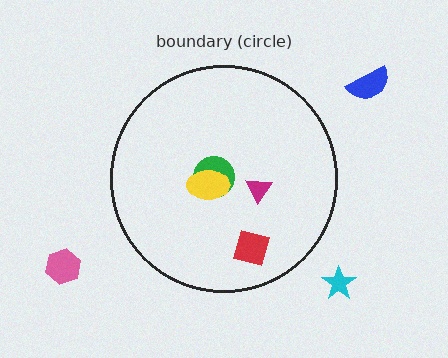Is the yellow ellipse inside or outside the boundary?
Inside.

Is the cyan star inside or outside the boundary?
Outside.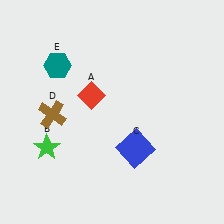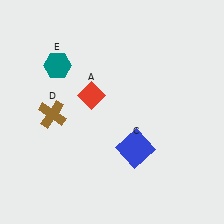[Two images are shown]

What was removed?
The green star (B) was removed in Image 2.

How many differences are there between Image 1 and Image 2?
There is 1 difference between the two images.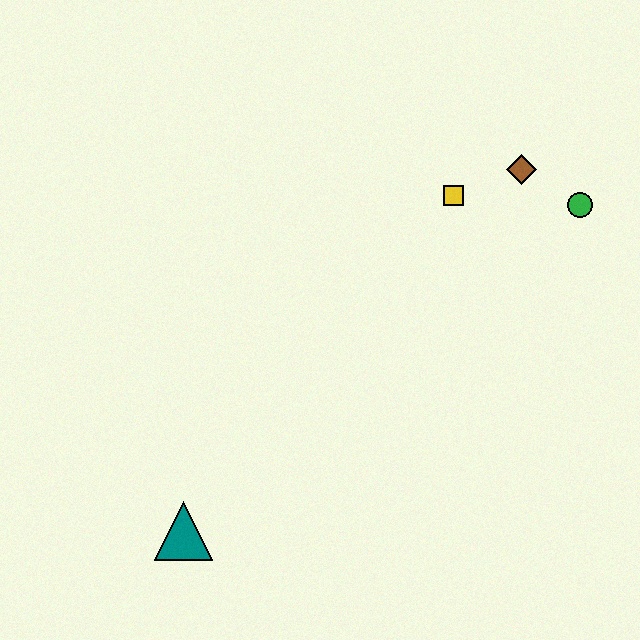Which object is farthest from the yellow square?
The teal triangle is farthest from the yellow square.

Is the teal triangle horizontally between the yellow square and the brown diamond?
No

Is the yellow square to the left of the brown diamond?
Yes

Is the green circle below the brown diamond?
Yes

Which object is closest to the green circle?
The brown diamond is closest to the green circle.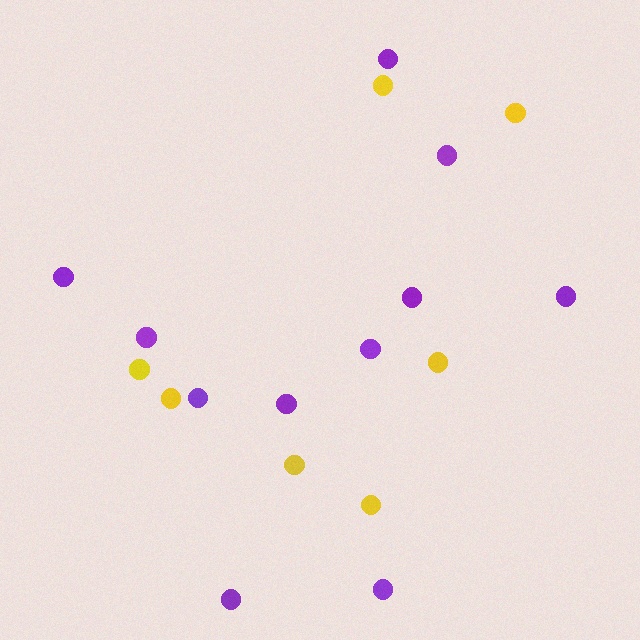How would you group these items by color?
There are 2 groups: one group of purple circles (11) and one group of yellow circles (7).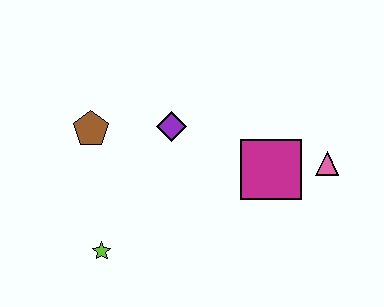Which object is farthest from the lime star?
The pink triangle is farthest from the lime star.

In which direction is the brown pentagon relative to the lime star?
The brown pentagon is above the lime star.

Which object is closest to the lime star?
The brown pentagon is closest to the lime star.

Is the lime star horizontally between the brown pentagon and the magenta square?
Yes